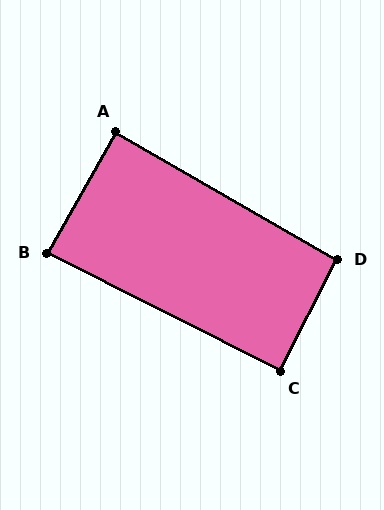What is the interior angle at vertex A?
Approximately 89 degrees (approximately right).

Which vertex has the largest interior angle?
D, at approximately 93 degrees.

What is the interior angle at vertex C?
Approximately 91 degrees (approximately right).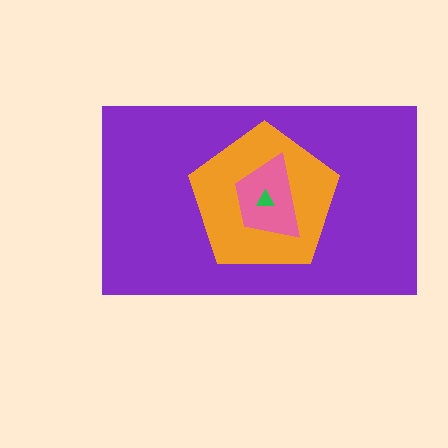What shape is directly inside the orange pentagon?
The pink trapezoid.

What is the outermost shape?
The purple rectangle.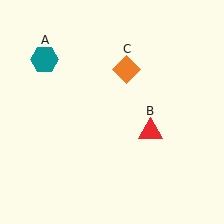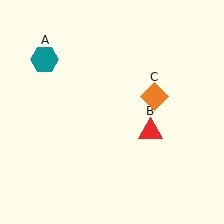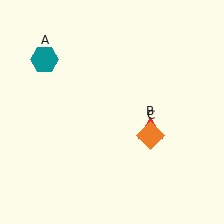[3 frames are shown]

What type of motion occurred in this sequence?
The orange diamond (object C) rotated clockwise around the center of the scene.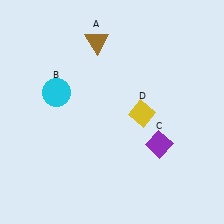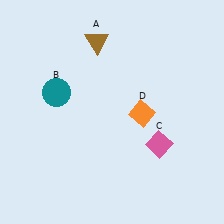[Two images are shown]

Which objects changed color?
B changed from cyan to teal. C changed from purple to pink. D changed from yellow to orange.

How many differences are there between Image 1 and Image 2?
There are 3 differences between the two images.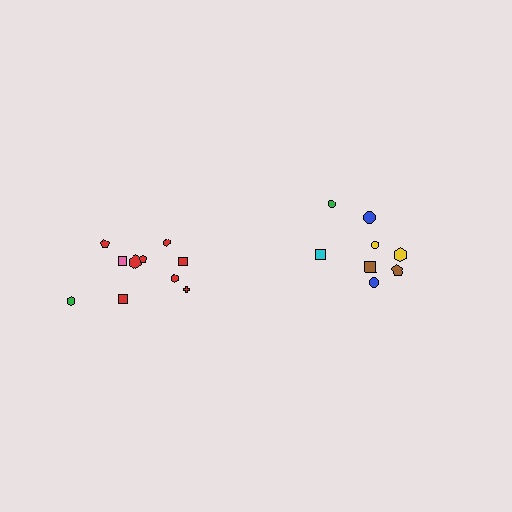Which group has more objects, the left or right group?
The left group.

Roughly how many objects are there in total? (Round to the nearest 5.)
Roughly 20 objects in total.